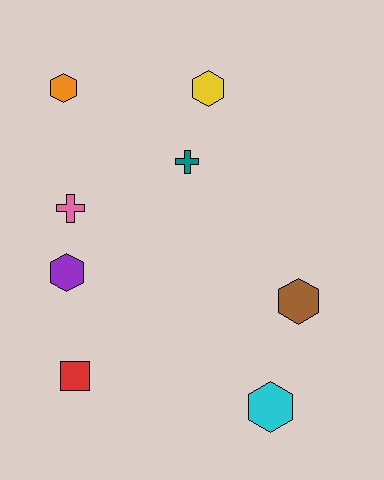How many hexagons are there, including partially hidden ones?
There are 5 hexagons.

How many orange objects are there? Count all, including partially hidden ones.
There is 1 orange object.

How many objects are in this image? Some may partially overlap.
There are 8 objects.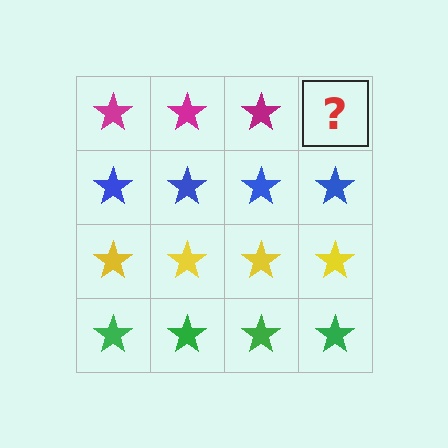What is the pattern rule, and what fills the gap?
The rule is that each row has a consistent color. The gap should be filled with a magenta star.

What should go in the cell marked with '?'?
The missing cell should contain a magenta star.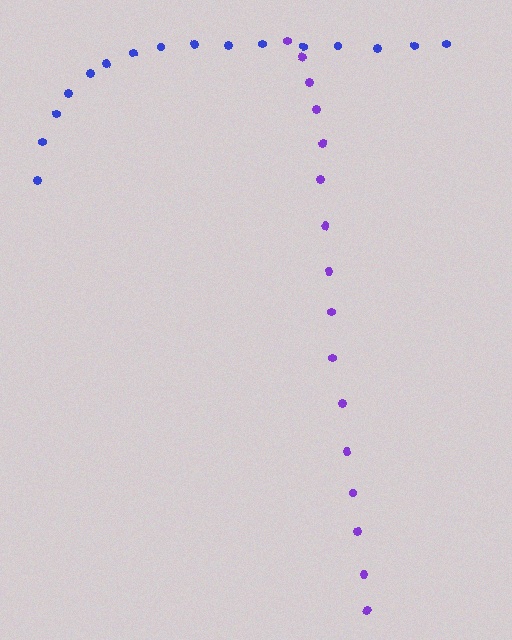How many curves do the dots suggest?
There are 2 distinct paths.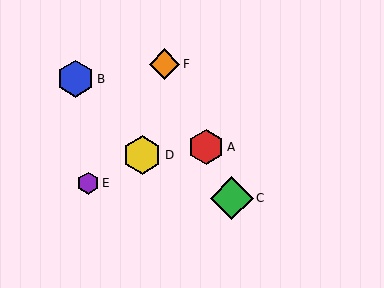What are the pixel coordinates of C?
Object C is at (232, 198).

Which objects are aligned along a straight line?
Objects A, C, F are aligned along a straight line.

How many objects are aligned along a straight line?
3 objects (A, C, F) are aligned along a straight line.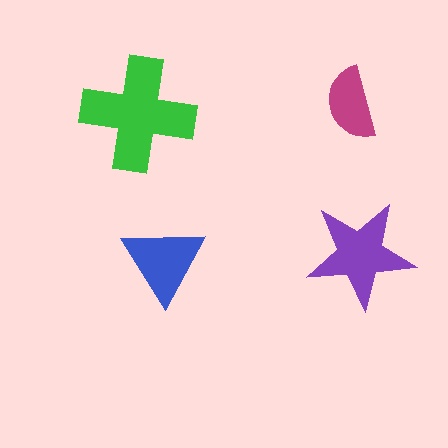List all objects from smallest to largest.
The magenta semicircle, the blue triangle, the purple star, the green cross.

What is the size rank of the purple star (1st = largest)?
2nd.